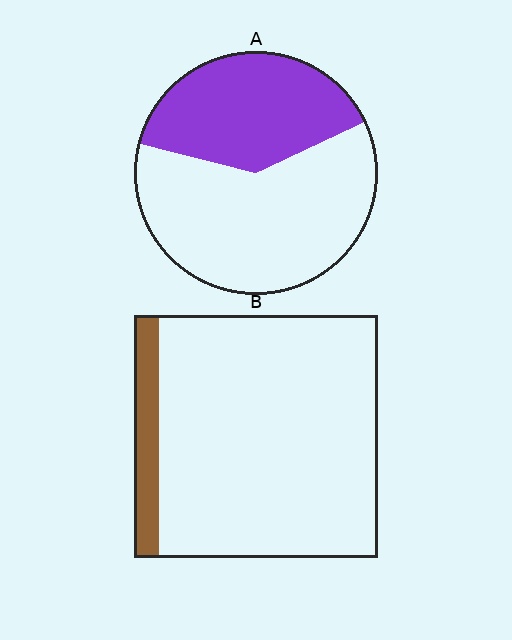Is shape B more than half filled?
No.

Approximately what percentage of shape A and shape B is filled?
A is approximately 40% and B is approximately 10%.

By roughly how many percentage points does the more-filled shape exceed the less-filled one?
By roughly 30 percentage points (A over B).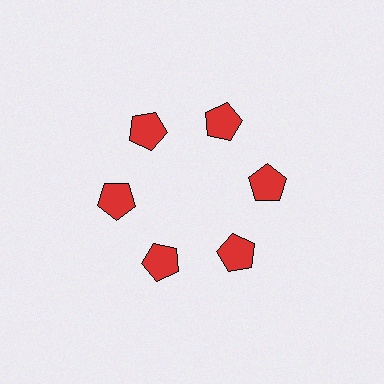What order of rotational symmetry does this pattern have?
This pattern has 6-fold rotational symmetry.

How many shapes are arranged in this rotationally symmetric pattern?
There are 6 shapes, arranged in 6 groups of 1.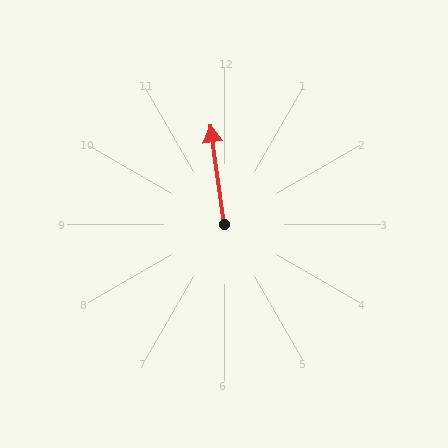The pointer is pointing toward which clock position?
Roughly 12 o'clock.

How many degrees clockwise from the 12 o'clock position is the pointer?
Approximately 352 degrees.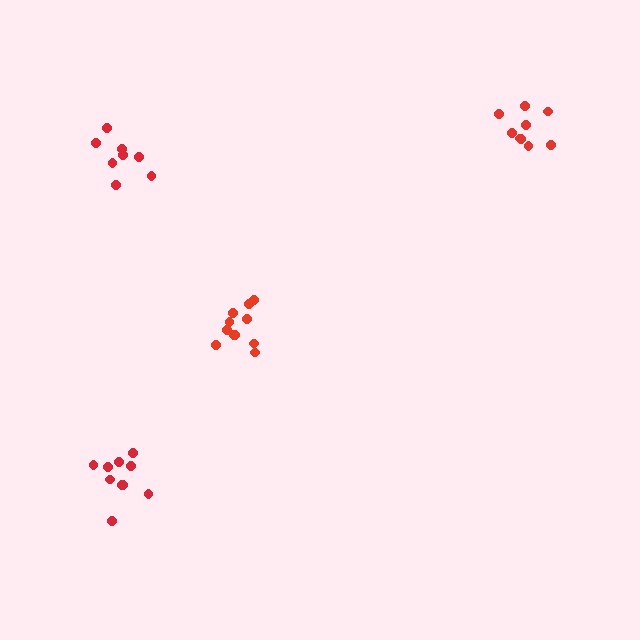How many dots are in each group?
Group 1: 10 dots, Group 2: 11 dots, Group 3: 8 dots, Group 4: 9 dots (38 total).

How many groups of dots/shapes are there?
There are 4 groups.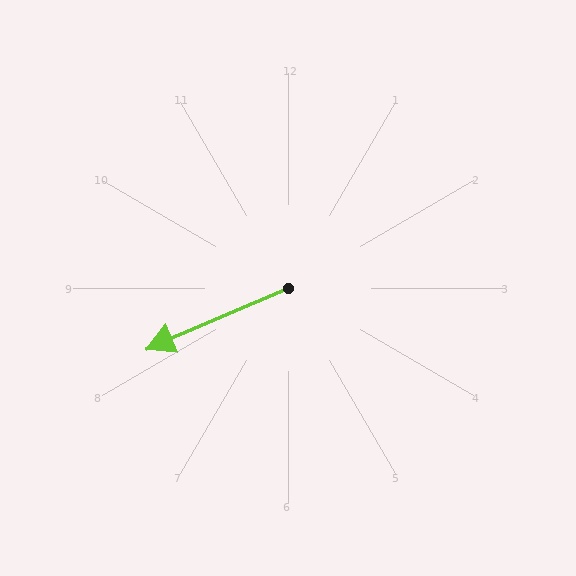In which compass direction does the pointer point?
Southwest.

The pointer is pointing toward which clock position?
Roughly 8 o'clock.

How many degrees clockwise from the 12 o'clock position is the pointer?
Approximately 247 degrees.